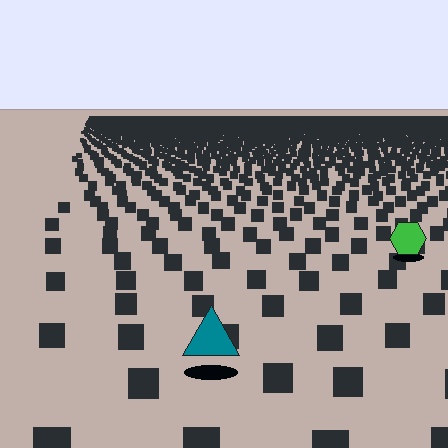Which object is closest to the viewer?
The teal triangle is closest. The texture marks near it are larger and more spread out.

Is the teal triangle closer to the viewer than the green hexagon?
Yes. The teal triangle is closer — you can tell from the texture gradient: the ground texture is coarser near it.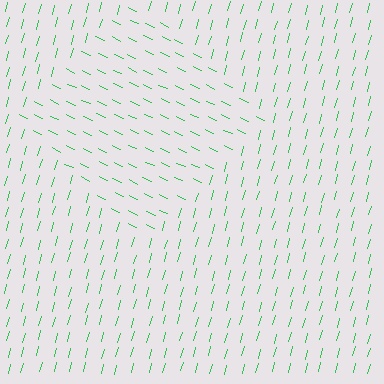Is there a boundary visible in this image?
Yes, there is a texture boundary formed by a change in line orientation.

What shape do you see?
I see a diamond.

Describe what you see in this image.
The image is filled with small green line segments. A diamond region in the image has lines oriented differently from the surrounding lines, creating a visible texture boundary.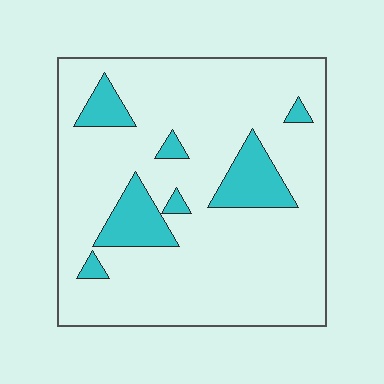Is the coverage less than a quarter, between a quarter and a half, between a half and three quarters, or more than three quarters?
Less than a quarter.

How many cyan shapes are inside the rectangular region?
7.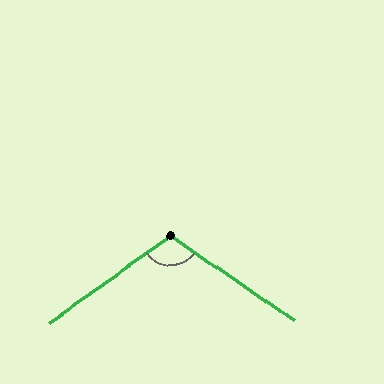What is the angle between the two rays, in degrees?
Approximately 110 degrees.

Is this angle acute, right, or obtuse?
It is obtuse.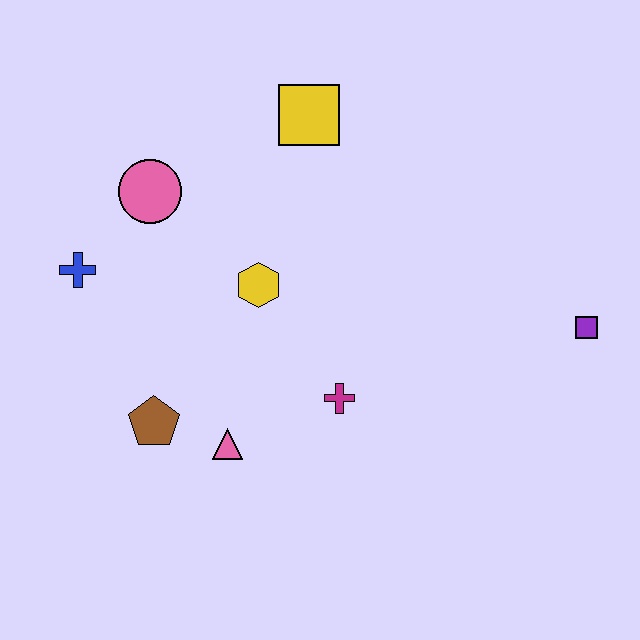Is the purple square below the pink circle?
Yes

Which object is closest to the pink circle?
The blue cross is closest to the pink circle.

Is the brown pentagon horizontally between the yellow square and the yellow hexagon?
No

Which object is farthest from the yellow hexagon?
The purple square is farthest from the yellow hexagon.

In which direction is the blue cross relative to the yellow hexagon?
The blue cross is to the left of the yellow hexagon.